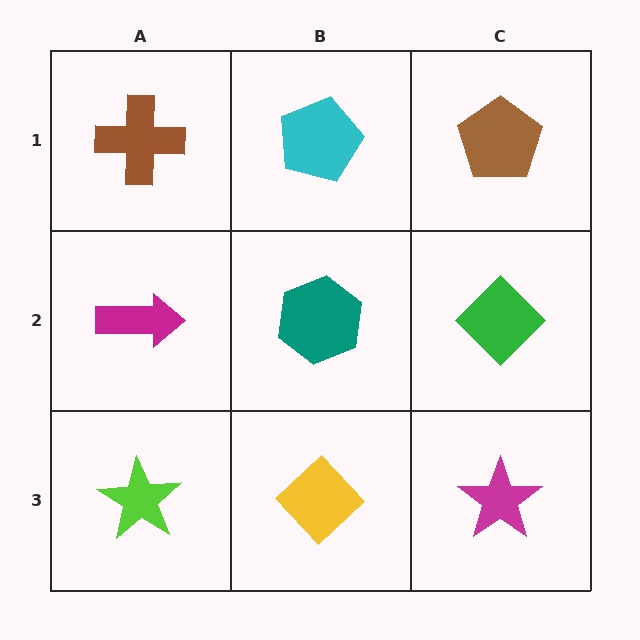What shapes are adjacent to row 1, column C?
A green diamond (row 2, column C), a cyan pentagon (row 1, column B).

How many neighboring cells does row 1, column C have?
2.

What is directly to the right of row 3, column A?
A yellow diamond.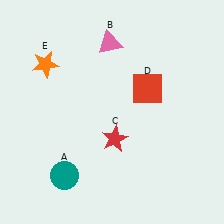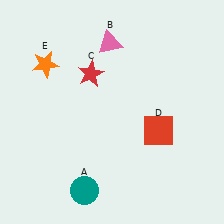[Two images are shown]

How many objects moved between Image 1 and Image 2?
3 objects moved between the two images.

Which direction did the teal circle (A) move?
The teal circle (A) moved right.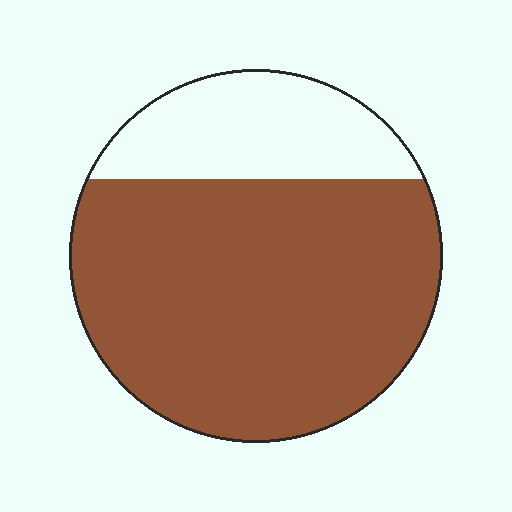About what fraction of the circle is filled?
About three quarters (3/4).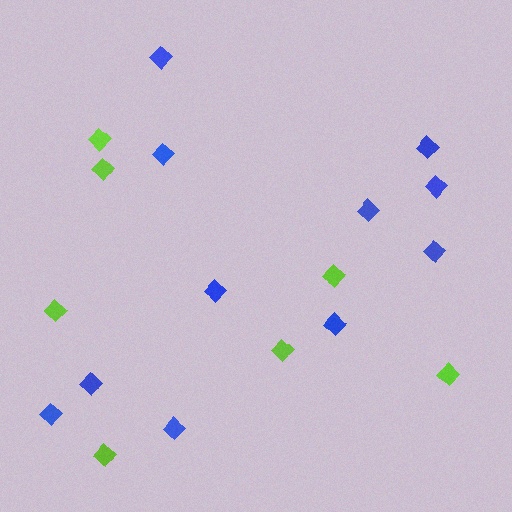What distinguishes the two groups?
There are 2 groups: one group of lime diamonds (7) and one group of blue diamonds (11).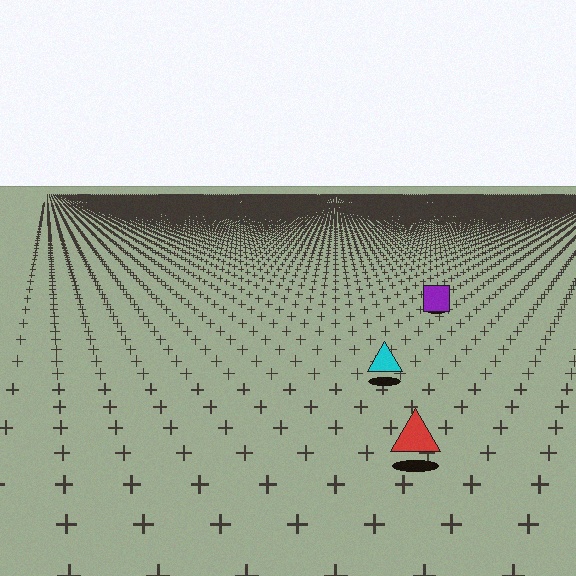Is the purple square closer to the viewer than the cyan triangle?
No. The cyan triangle is closer — you can tell from the texture gradient: the ground texture is coarser near it.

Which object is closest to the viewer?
The red triangle is closest. The texture marks near it are larger and more spread out.